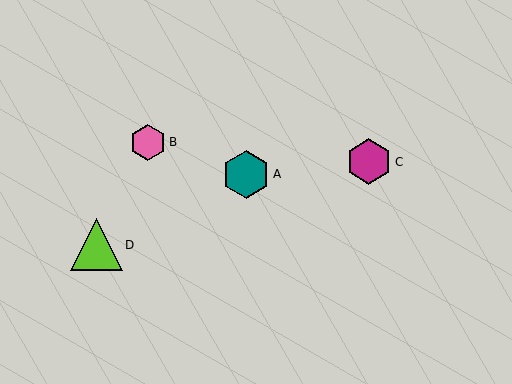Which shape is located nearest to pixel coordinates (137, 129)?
The pink hexagon (labeled B) at (148, 142) is nearest to that location.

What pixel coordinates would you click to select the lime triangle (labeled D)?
Click at (96, 245) to select the lime triangle D.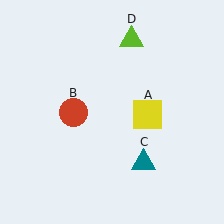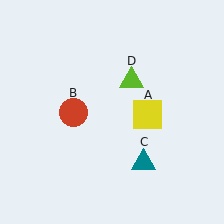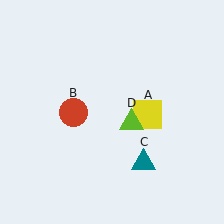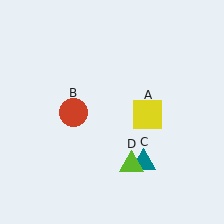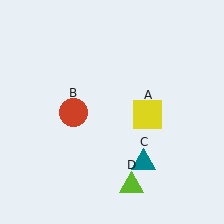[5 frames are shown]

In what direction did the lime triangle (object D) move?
The lime triangle (object D) moved down.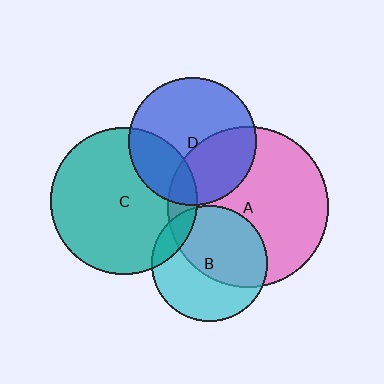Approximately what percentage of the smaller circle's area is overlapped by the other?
Approximately 55%.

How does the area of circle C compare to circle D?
Approximately 1.3 times.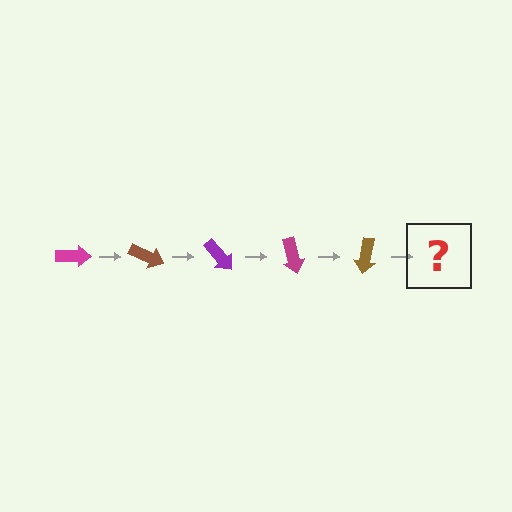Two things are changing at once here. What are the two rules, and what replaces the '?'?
The two rules are that it rotates 25 degrees each step and the color cycles through magenta, brown, and purple. The '?' should be a purple arrow, rotated 125 degrees from the start.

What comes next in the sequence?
The next element should be a purple arrow, rotated 125 degrees from the start.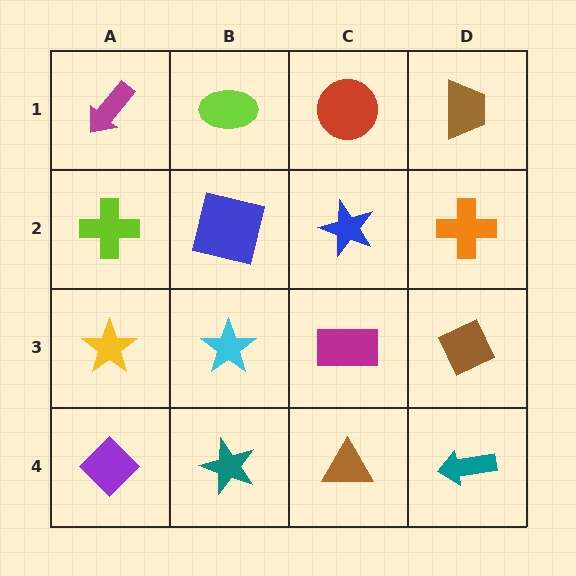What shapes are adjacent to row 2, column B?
A lime ellipse (row 1, column B), a cyan star (row 3, column B), a lime cross (row 2, column A), a blue star (row 2, column C).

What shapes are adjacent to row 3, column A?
A lime cross (row 2, column A), a purple diamond (row 4, column A), a cyan star (row 3, column B).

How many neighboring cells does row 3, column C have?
4.